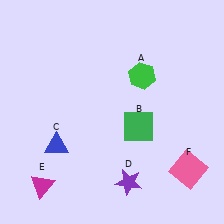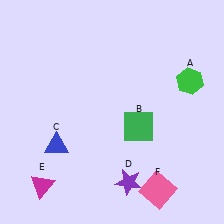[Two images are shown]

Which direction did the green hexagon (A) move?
The green hexagon (A) moved right.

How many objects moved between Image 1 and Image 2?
2 objects moved between the two images.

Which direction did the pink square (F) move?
The pink square (F) moved left.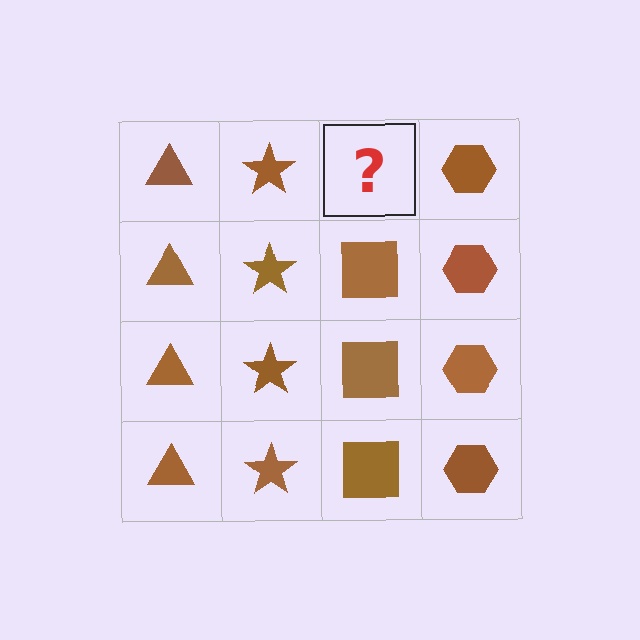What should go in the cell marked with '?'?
The missing cell should contain a brown square.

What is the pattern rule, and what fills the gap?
The rule is that each column has a consistent shape. The gap should be filled with a brown square.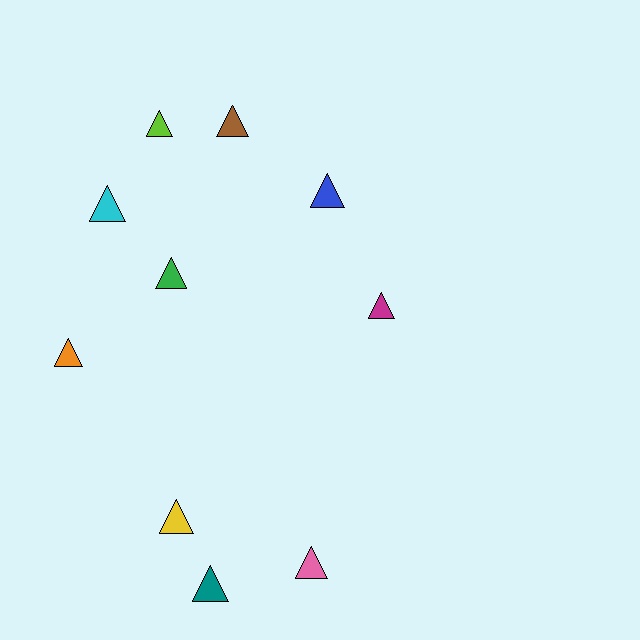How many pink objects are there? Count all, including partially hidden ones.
There is 1 pink object.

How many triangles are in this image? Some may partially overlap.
There are 10 triangles.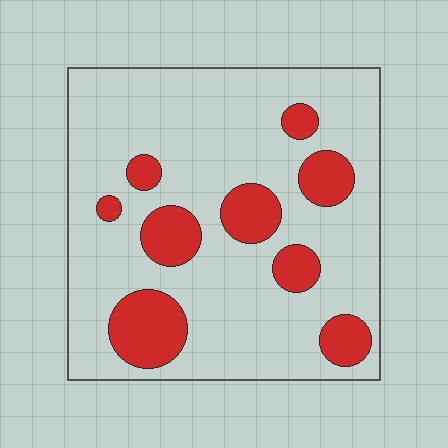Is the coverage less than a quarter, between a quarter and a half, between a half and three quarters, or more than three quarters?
Less than a quarter.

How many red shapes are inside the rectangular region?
9.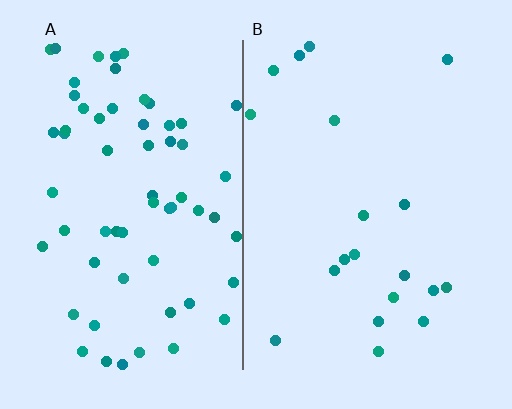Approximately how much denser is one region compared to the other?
Approximately 3.2× — region A over region B.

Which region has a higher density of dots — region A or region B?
A (the left).